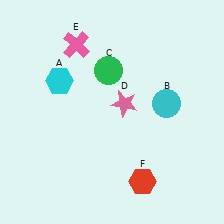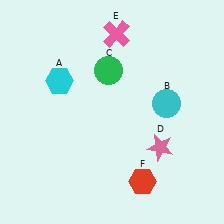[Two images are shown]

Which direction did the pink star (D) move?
The pink star (D) moved down.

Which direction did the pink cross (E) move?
The pink cross (E) moved right.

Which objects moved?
The objects that moved are: the pink star (D), the pink cross (E).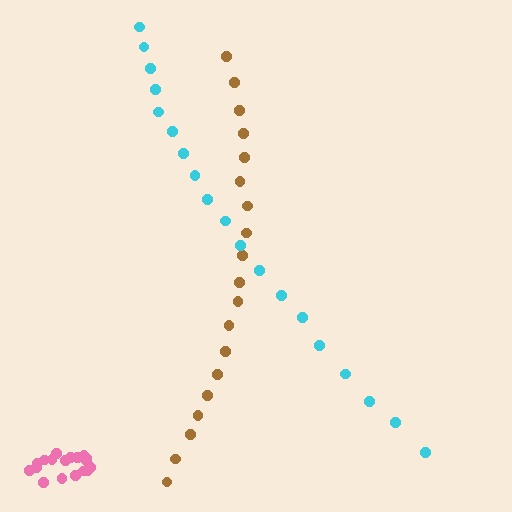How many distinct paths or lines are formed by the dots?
There are 3 distinct paths.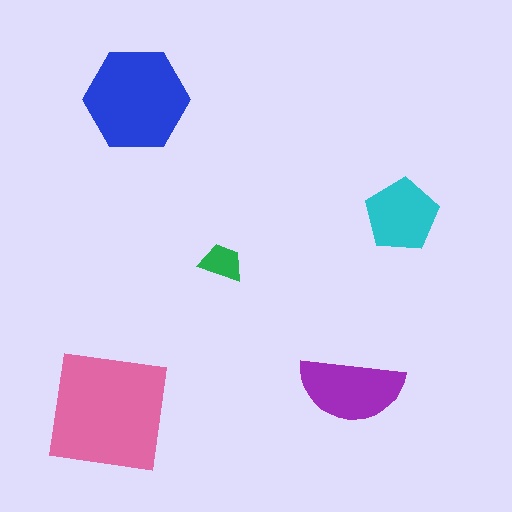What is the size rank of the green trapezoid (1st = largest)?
5th.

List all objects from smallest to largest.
The green trapezoid, the cyan pentagon, the purple semicircle, the blue hexagon, the pink square.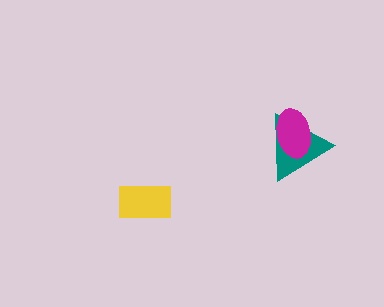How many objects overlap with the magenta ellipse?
1 object overlaps with the magenta ellipse.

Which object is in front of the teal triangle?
The magenta ellipse is in front of the teal triangle.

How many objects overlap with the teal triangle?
1 object overlaps with the teal triangle.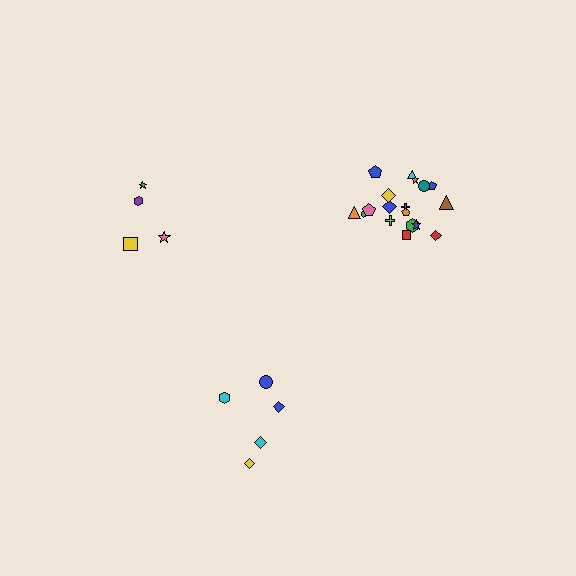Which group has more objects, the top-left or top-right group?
The top-right group.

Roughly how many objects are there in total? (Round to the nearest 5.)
Roughly 25 objects in total.